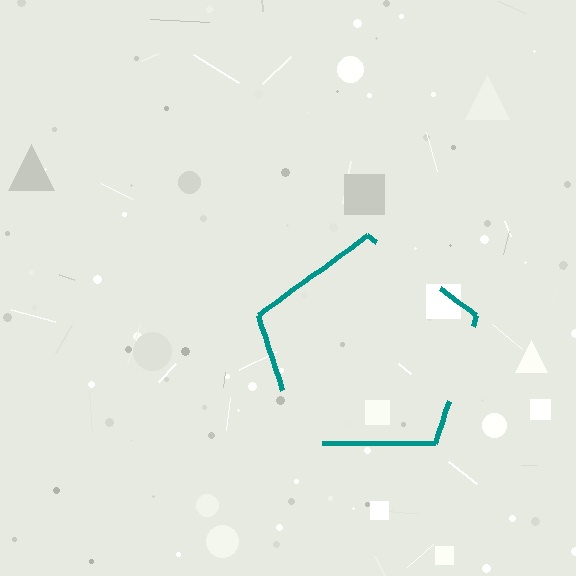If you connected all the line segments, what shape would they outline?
They would outline a pentagon.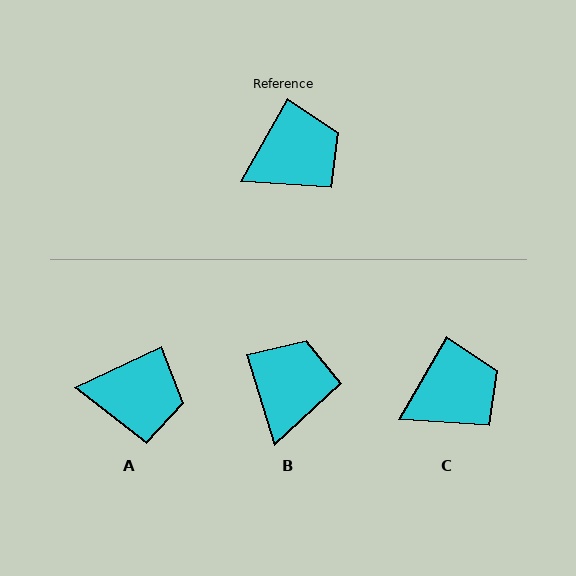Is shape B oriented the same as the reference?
No, it is off by about 47 degrees.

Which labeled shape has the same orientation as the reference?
C.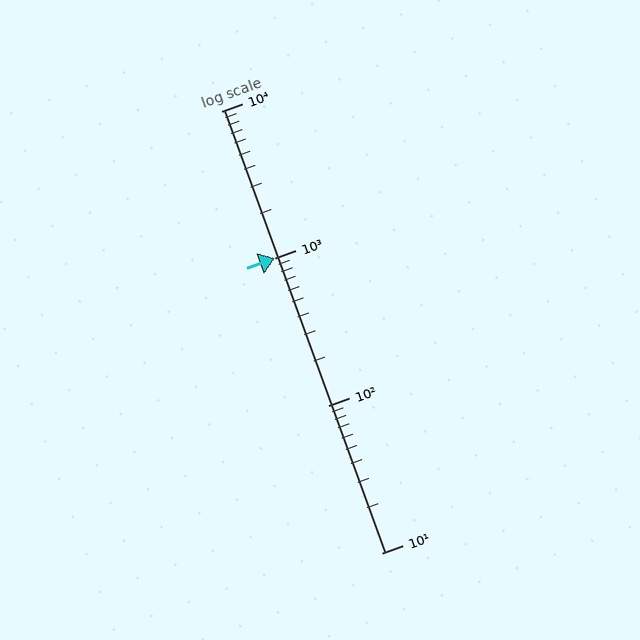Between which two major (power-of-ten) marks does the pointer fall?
The pointer is between 1000 and 10000.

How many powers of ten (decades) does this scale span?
The scale spans 3 decades, from 10 to 10000.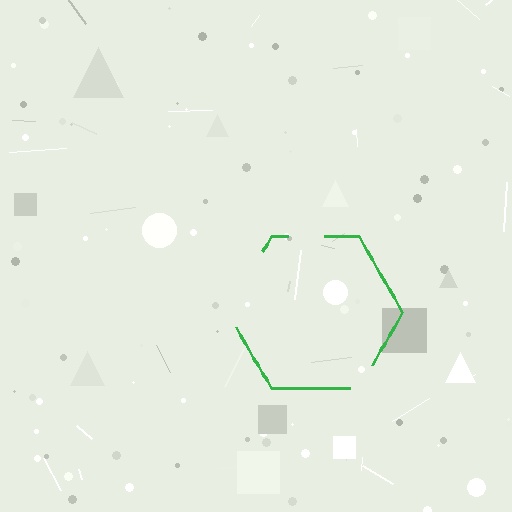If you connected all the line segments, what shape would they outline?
They would outline a hexagon.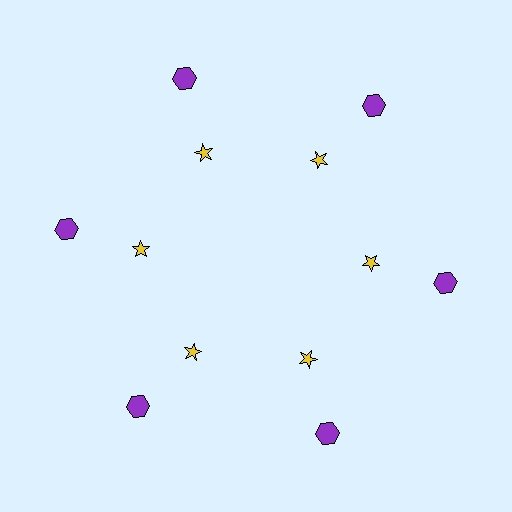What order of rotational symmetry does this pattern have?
This pattern has 6-fold rotational symmetry.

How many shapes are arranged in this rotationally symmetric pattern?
There are 12 shapes, arranged in 6 groups of 2.